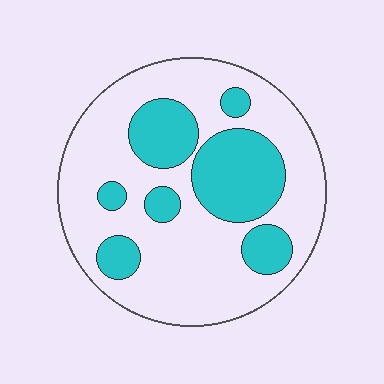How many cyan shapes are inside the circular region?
7.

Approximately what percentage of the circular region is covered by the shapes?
Approximately 30%.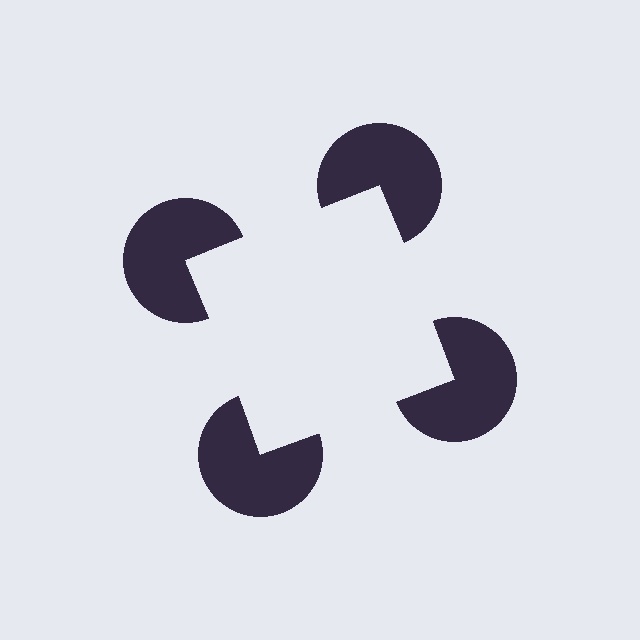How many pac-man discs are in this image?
There are 4 — one at each vertex of the illusory square.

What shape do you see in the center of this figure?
An illusory square — its edges are inferred from the aligned wedge cuts in the pac-man discs, not physically drawn.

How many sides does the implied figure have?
4 sides.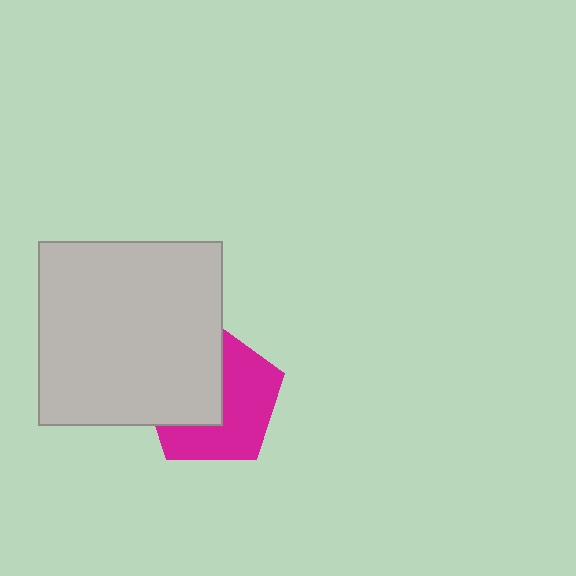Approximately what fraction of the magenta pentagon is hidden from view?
Roughly 46% of the magenta pentagon is hidden behind the light gray square.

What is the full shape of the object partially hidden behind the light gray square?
The partially hidden object is a magenta pentagon.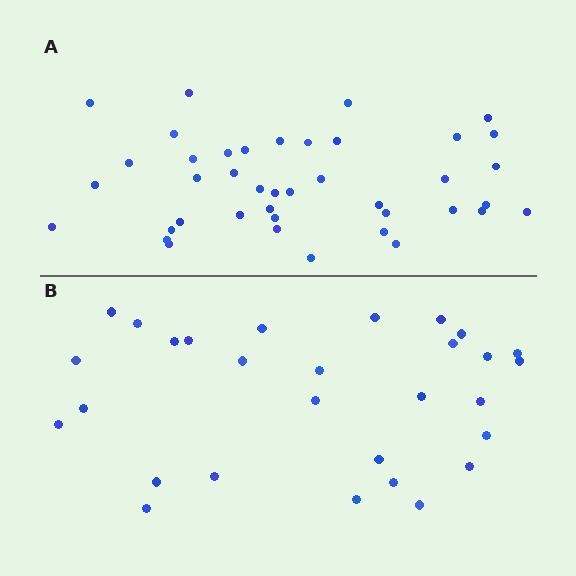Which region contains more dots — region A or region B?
Region A (the top region) has more dots.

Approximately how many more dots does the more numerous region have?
Region A has roughly 12 or so more dots than region B.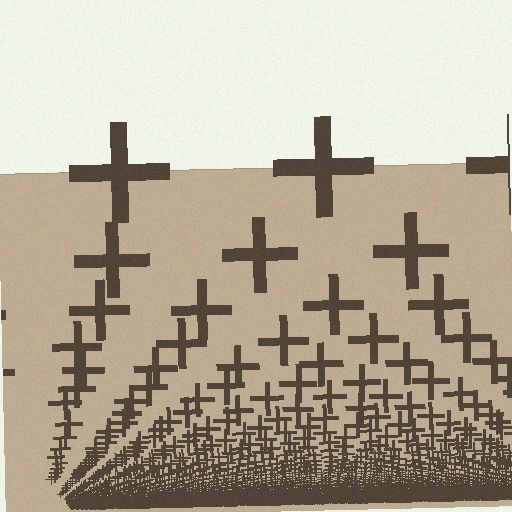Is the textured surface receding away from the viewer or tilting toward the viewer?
The surface appears to tilt toward the viewer. Texture elements get larger and sparser toward the top.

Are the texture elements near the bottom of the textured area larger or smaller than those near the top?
Smaller. The gradient is inverted — elements near the bottom are smaller and denser.